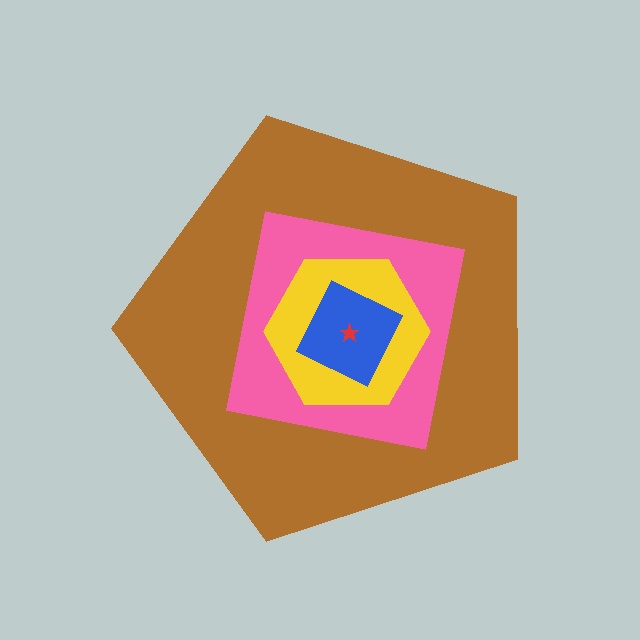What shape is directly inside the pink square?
The yellow hexagon.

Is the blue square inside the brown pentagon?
Yes.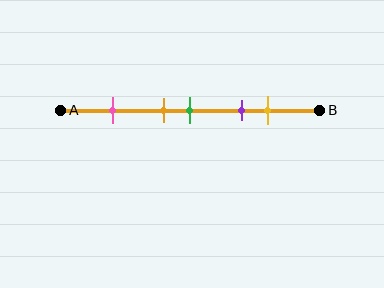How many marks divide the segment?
There are 5 marks dividing the segment.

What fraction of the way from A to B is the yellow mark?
The yellow mark is approximately 80% (0.8) of the way from A to B.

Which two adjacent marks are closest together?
The orange and green marks are the closest adjacent pair.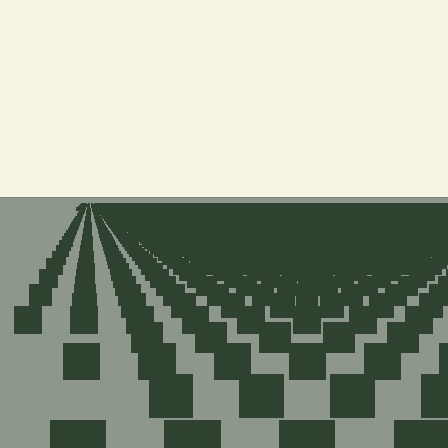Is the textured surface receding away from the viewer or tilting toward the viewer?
The surface is receding away from the viewer. Texture elements get smaller and denser toward the top.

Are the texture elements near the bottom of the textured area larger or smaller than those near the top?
Larger. Near the bottom, elements are closer to the viewer and appear at a bigger on-screen size.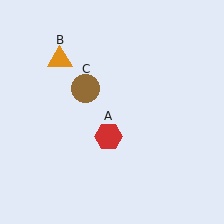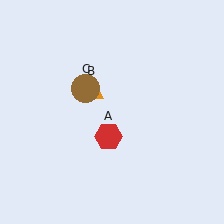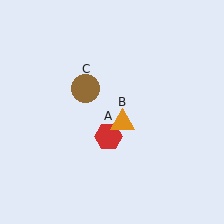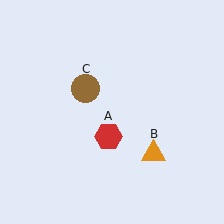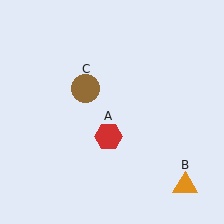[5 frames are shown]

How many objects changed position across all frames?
1 object changed position: orange triangle (object B).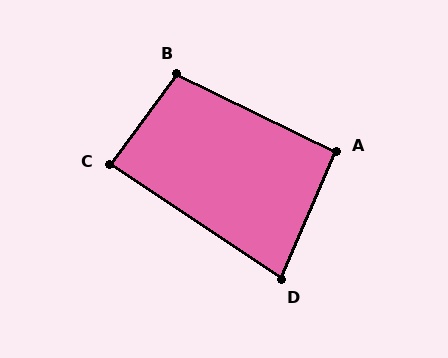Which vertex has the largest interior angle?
B, at approximately 101 degrees.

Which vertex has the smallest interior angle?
D, at approximately 79 degrees.